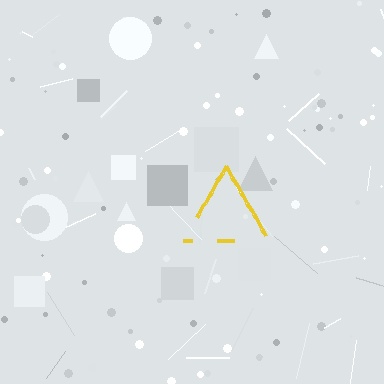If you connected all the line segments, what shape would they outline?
They would outline a triangle.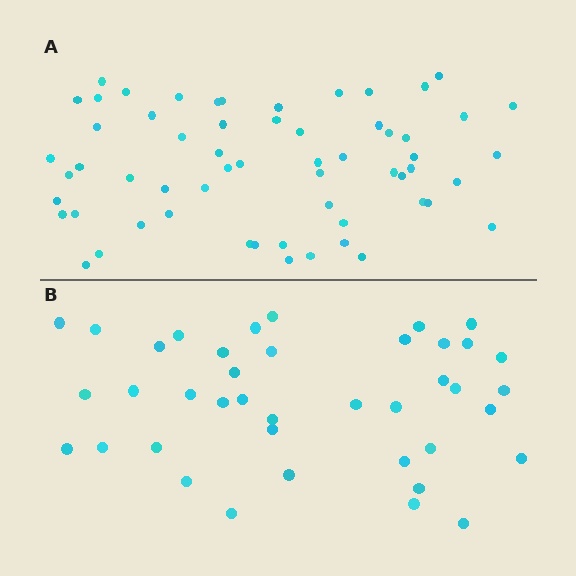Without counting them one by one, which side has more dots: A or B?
Region A (the top region) has more dots.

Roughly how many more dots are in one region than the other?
Region A has approximately 20 more dots than region B.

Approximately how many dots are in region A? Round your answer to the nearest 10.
About 60 dots.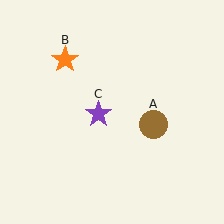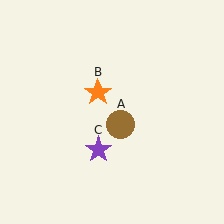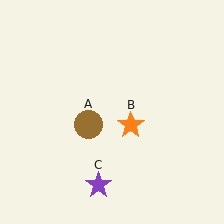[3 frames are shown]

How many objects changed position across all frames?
3 objects changed position: brown circle (object A), orange star (object B), purple star (object C).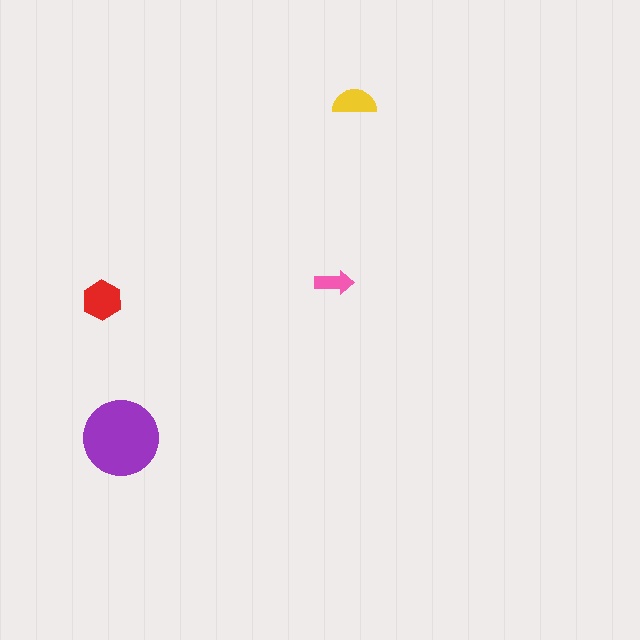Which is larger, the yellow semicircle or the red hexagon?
The red hexagon.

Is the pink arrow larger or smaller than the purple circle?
Smaller.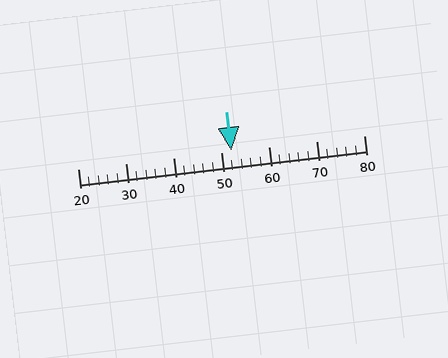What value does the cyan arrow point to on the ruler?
The cyan arrow points to approximately 52.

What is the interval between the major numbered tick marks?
The major tick marks are spaced 10 units apart.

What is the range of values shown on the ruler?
The ruler shows values from 20 to 80.